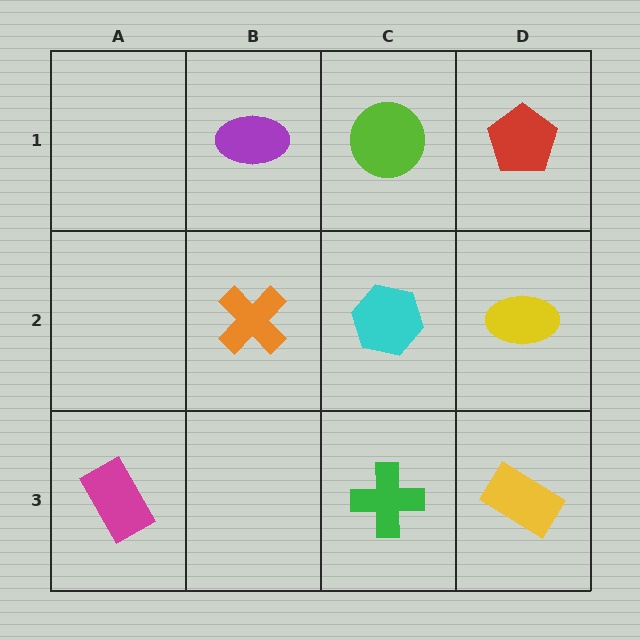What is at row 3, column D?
A yellow rectangle.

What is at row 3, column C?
A green cross.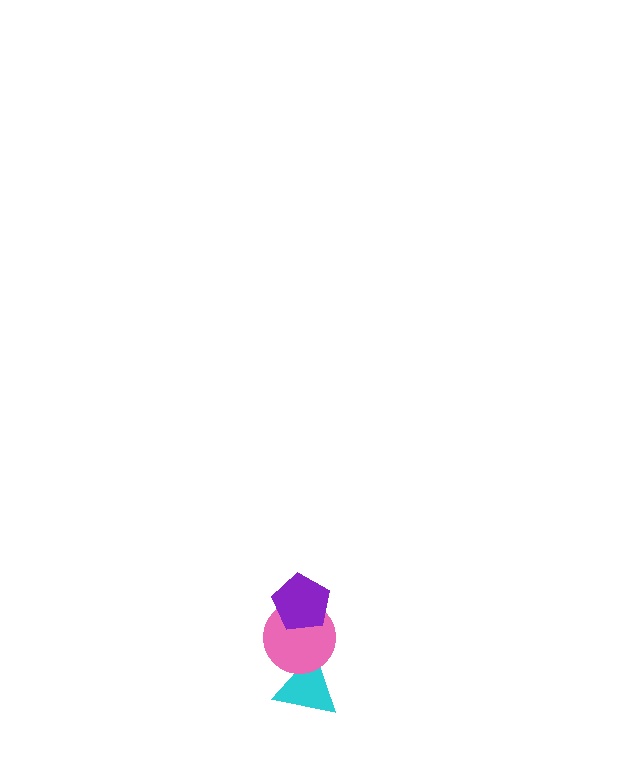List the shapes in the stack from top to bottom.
From top to bottom: the purple pentagon, the pink circle, the cyan triangle.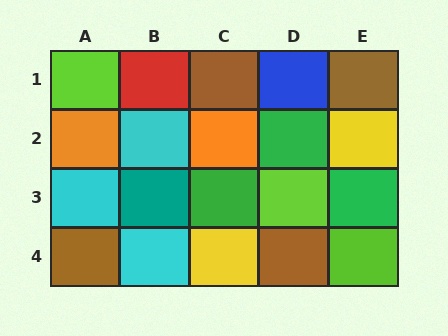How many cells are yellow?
2 cells are yellow.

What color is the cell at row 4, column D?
Brown.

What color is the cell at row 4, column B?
Cyan.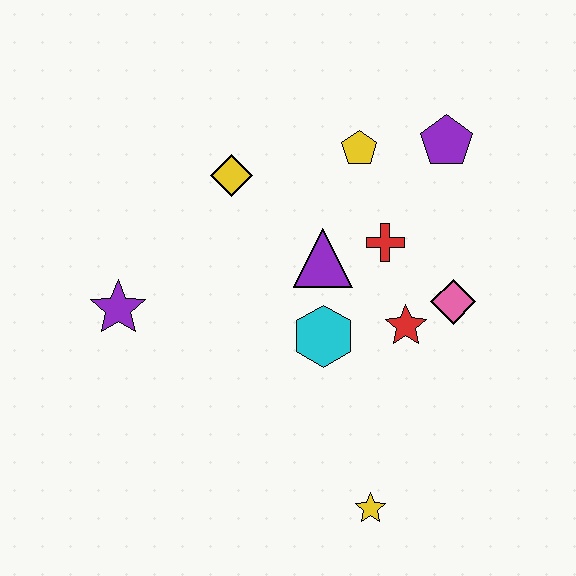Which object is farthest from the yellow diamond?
The yellow star is farthest from the yellow diamond.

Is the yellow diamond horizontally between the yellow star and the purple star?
Yes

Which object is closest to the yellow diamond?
The purple triangle is closest to the yellow diamond.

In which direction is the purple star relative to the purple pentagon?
The purple star is to the left of the purple pentagon.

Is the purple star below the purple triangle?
Yes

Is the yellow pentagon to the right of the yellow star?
No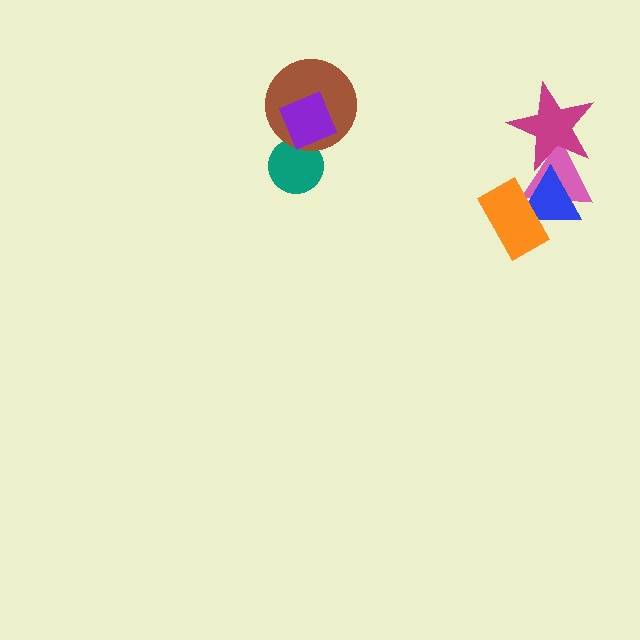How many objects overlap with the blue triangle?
3 objects overlap with the blue triangle.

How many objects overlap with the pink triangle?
3 objects overlap with the pink triangle.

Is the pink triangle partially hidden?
Yes, it is partially covered by another shape.